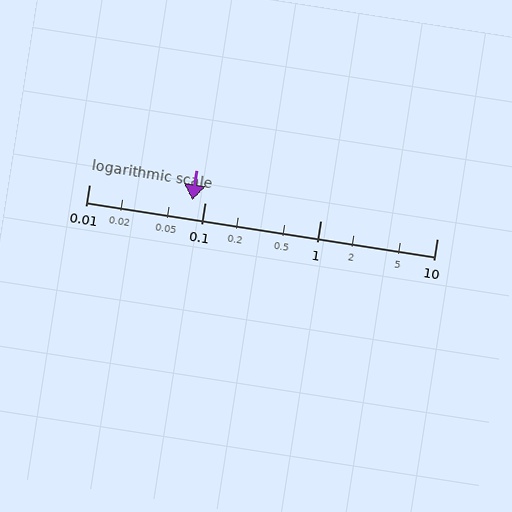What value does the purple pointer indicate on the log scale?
The pointer indicates approximately 0.078.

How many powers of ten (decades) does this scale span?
The scale spans 3 decades, from 0.01 to 10.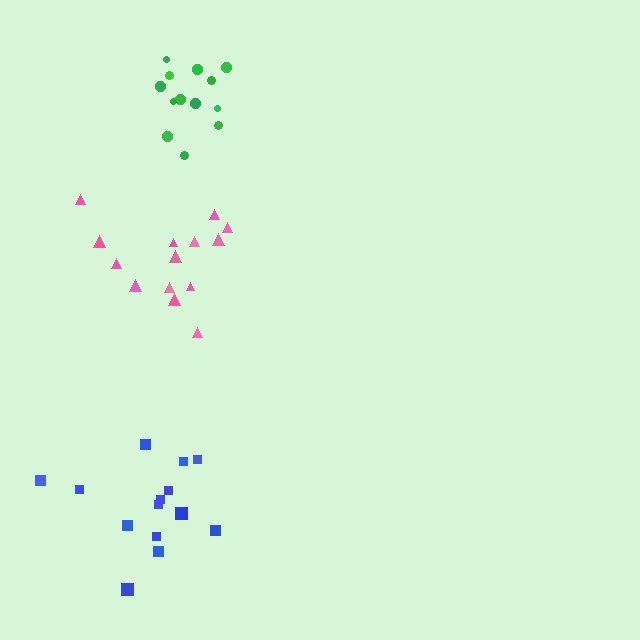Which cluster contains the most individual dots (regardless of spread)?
Pink (14).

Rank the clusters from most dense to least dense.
green, pink, blue.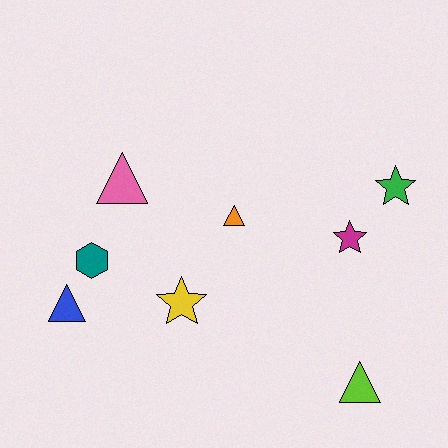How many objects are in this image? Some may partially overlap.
There are 8 objects.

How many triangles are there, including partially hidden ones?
There are 4 triangles.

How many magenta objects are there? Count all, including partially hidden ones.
There is 1 magenta object.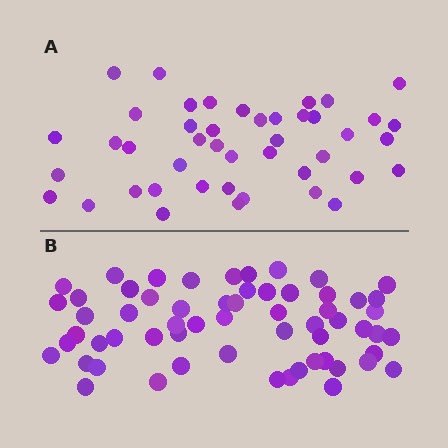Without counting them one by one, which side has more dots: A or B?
Region B (the bottom region) has more dots.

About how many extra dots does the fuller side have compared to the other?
Region B has approximately 15 more dots than region A.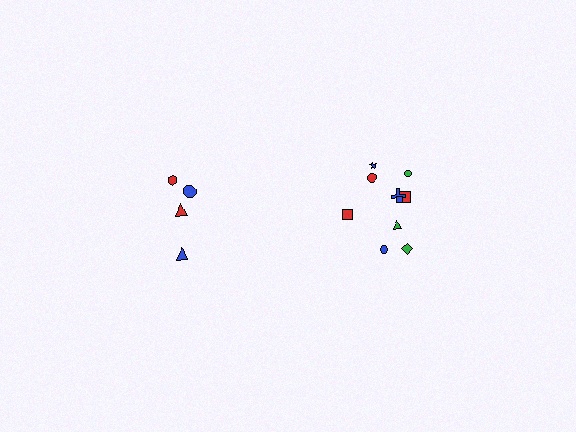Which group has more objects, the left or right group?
The right group.